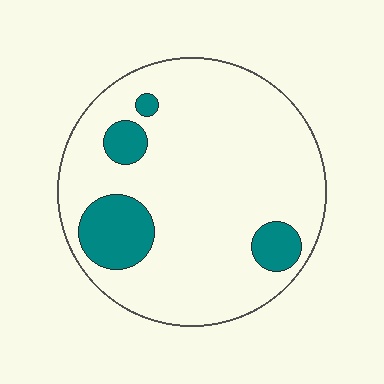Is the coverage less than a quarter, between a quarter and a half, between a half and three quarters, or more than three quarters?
Less than a quarter.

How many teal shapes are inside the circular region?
4.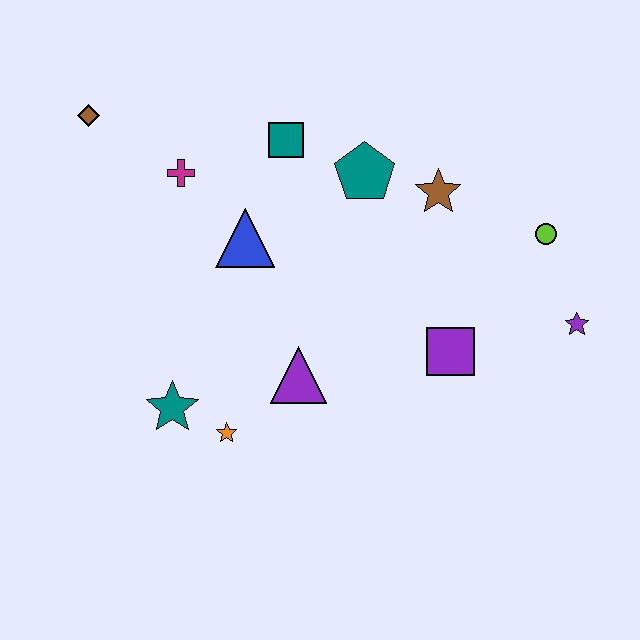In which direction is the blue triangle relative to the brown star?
The blue triangle is to the left of the brown star.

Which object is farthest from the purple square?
The brown diamond is farthest from the purple square.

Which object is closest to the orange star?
The teal star is closest to the orange star.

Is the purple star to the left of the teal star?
No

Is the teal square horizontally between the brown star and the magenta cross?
Yes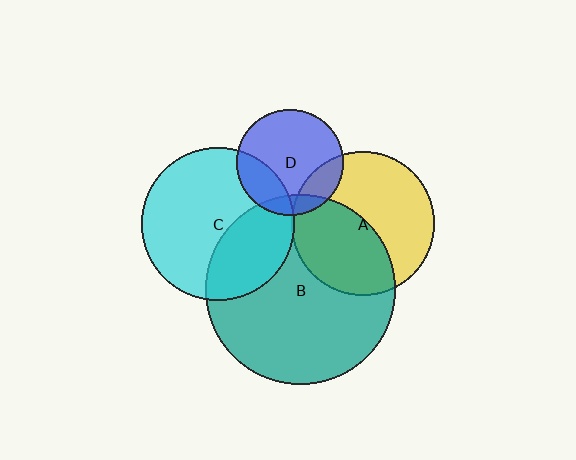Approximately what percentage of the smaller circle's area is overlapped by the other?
Approximately 25%.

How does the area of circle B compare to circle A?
Approximately 1.7 times.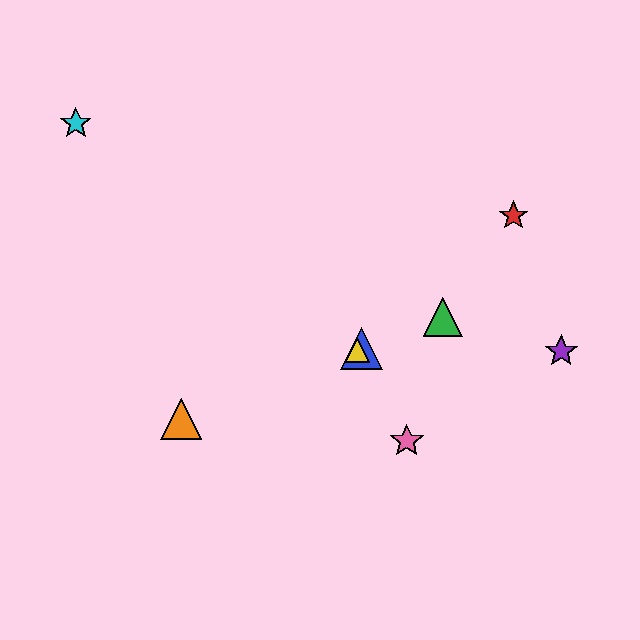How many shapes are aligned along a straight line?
4 shapes (the blue triangle, the green triangle, the yellow triangle, the orange triangle) are aligned along a straight line.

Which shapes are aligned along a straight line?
The blue triangle, the green triangle, the yellow triangle, the orange triangle are aligned along a straight line.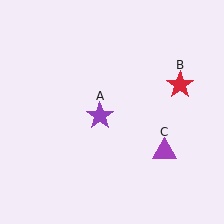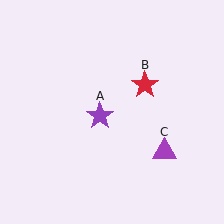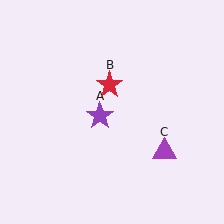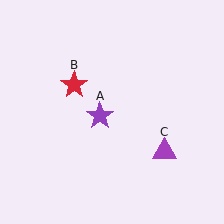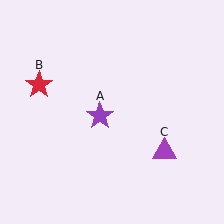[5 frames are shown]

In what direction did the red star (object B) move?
The red star (object B) moved left.